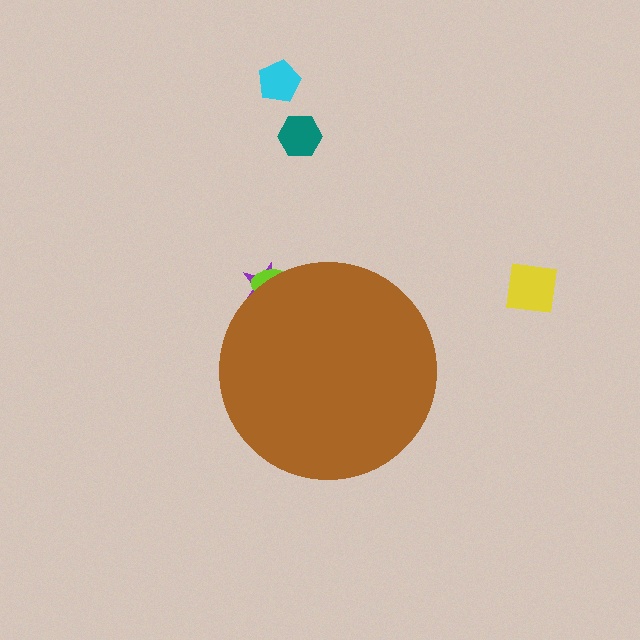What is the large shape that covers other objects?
A brown circle.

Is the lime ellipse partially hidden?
Yes, the lime ellipse is partially hidden behind the brown circle.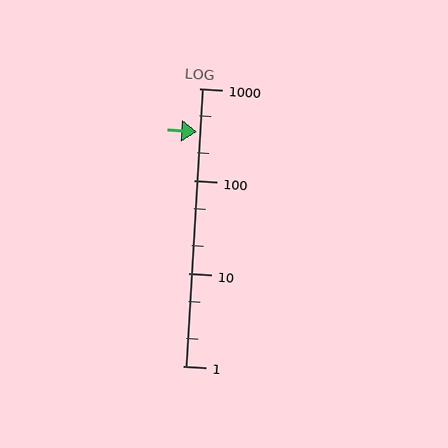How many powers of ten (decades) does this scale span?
The scale spans 3 decades, from 1 to 1000.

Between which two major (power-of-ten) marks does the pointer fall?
The pointer is between 100 and 1000.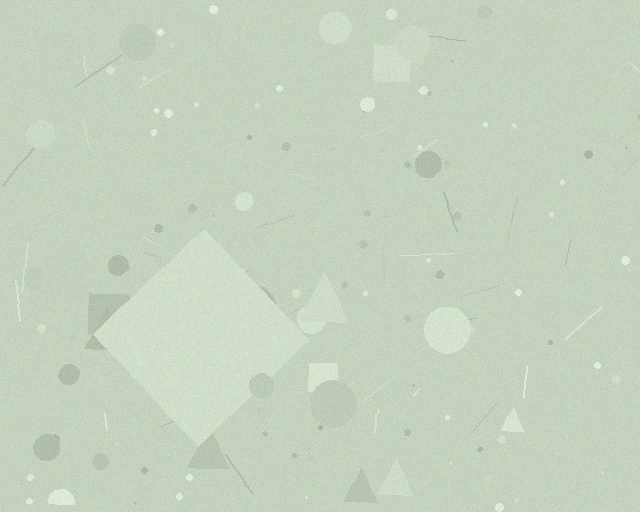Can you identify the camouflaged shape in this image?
The camouflaged shape is a diamond.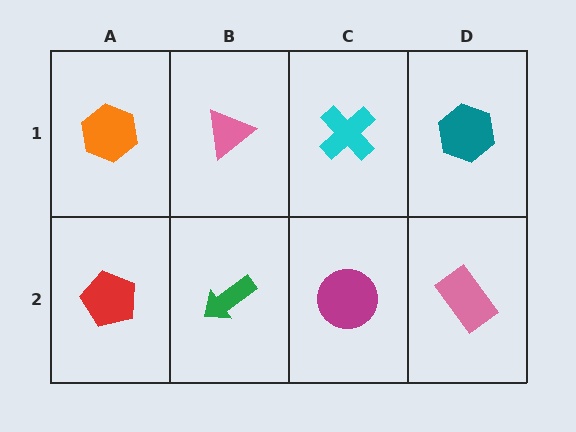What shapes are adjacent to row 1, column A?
A red pentagon (row 2, column A), a pink triangle (row 1, column B).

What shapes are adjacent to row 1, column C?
A magenta circle (row 2, column C), a pink triangle (row 1, column B), a teal hexagon (row 1, column D).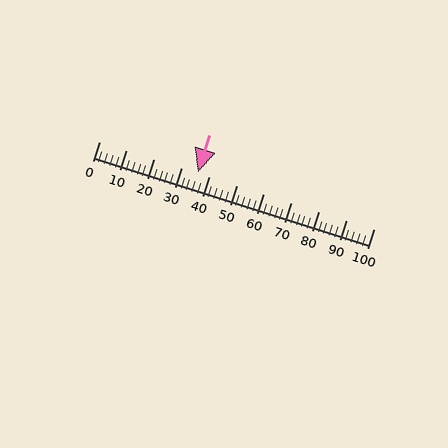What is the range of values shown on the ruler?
The ruler shows values from 0 to 100.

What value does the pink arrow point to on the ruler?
The pink arrow points to approximately 36.